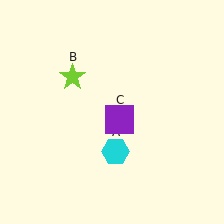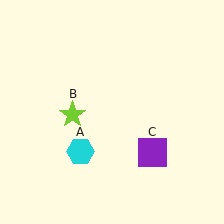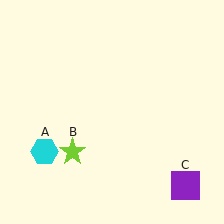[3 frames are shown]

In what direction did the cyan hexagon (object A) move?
The cyan hexagon (object A) moved left.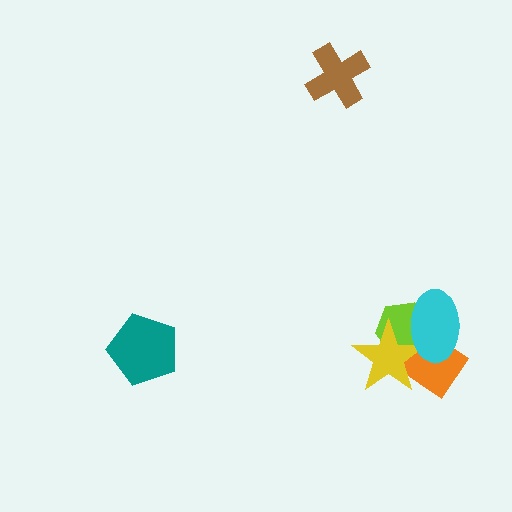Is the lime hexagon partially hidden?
Yes, it is partially covered by another shape.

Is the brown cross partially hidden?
No, no other shape covers it.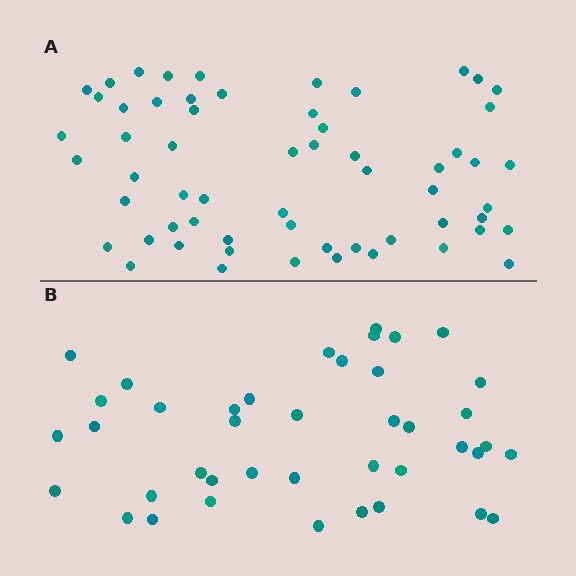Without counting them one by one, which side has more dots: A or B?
Region A (the top region) has more dots.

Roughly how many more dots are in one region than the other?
Region A has approximately 20 more dots than region B.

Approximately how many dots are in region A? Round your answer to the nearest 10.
About 60 dots.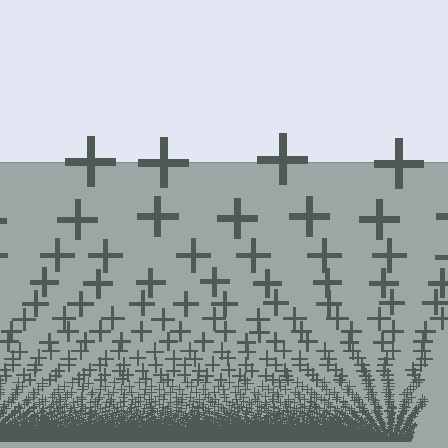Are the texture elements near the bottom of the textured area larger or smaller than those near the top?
Smaller. The gradient is inverted — elements near the bottom are smaller and denser.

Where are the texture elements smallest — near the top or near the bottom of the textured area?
Near the bottom.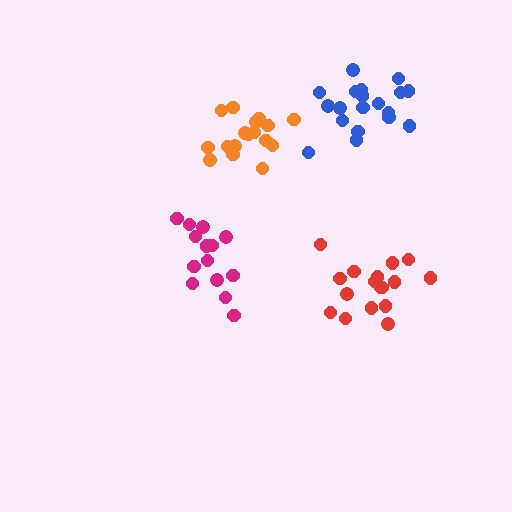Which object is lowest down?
The red cluster is bottommost.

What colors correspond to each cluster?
The clusters are colored: orange, red, magenta, blue.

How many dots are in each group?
Group 1: 17 dots, Group 2: 17 dots, Group 3: 14 dots, Group 4: 19 dots (67 total).